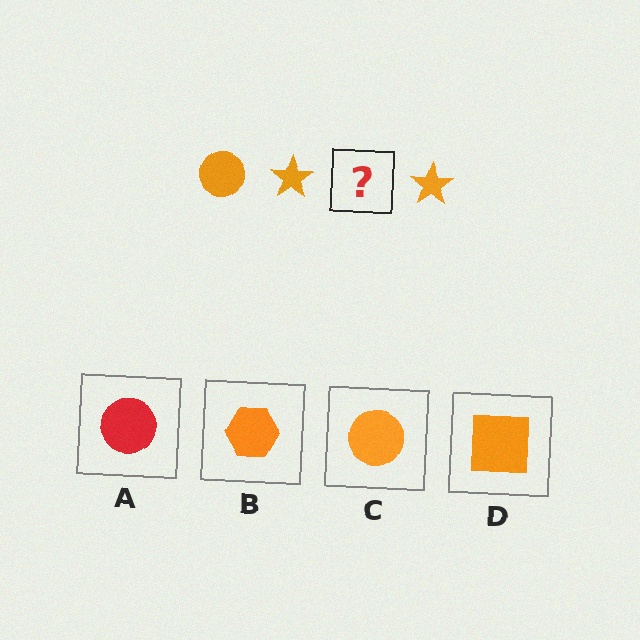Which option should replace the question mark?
Option C.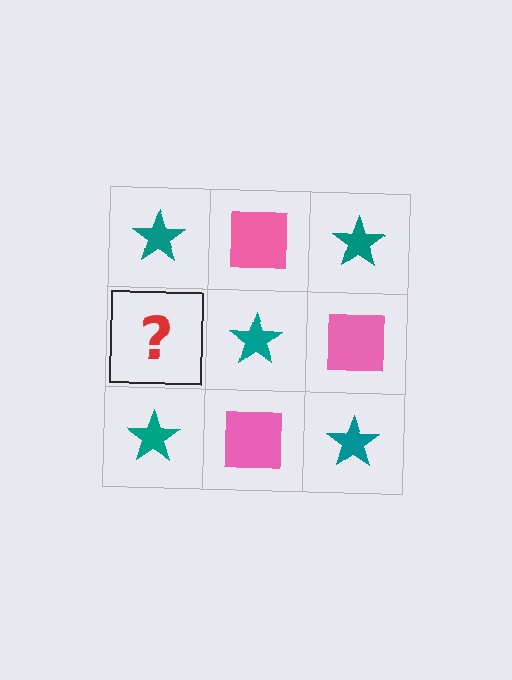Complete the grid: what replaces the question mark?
The question mark should be replaced with a pink square.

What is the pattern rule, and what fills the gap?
The rule is that it alternates teal star and pink square in a checkerboard pattern. The gap should be filled with a pink square.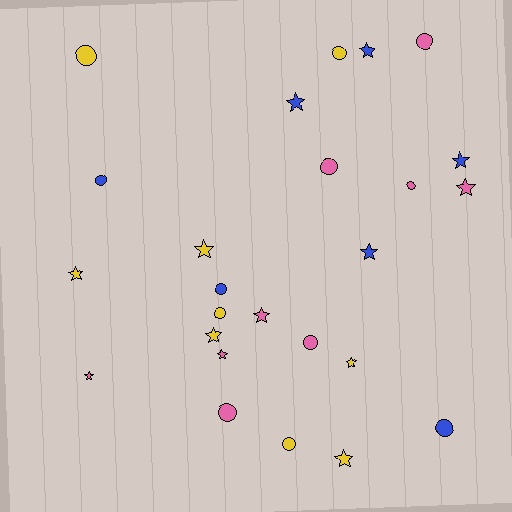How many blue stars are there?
There are 4 blue stars.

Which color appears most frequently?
Pink, with 9 objects.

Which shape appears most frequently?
Star, with 13 objects.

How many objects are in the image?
There are 25 objects.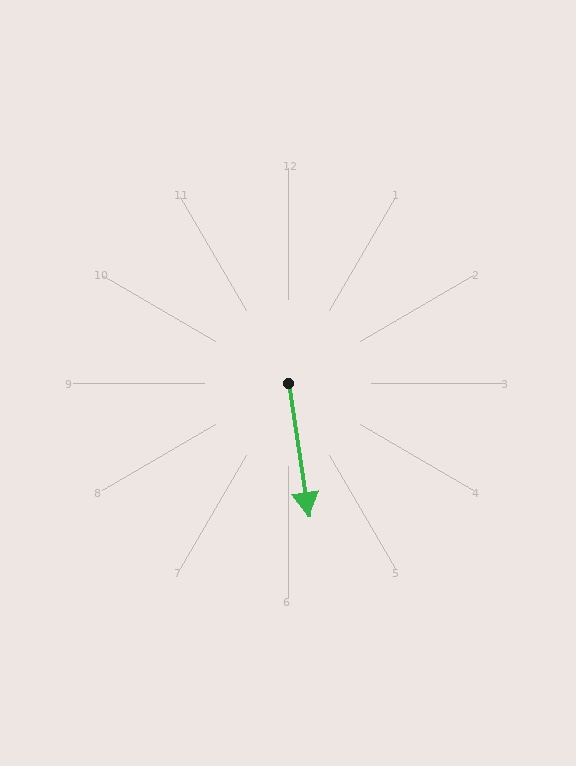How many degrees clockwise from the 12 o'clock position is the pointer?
Approximately 171 degrees.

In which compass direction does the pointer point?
South.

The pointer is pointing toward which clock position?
Roughly 6 o'clock.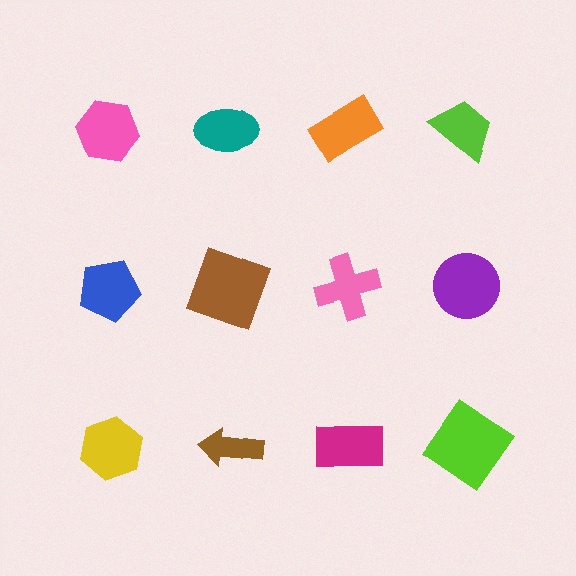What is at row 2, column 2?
A brown square.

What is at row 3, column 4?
A lime diamond.